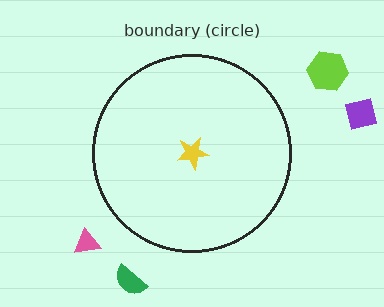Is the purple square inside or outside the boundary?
Outside.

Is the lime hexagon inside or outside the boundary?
Outside.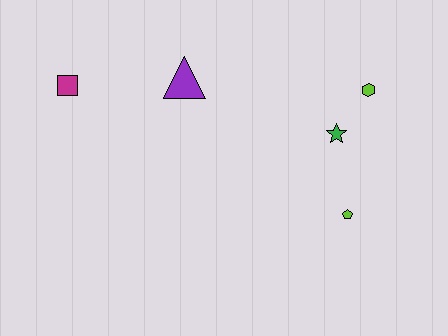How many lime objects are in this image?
There are 2 lime objects.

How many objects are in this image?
There are 5 objects.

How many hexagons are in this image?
There is 1 hexagon.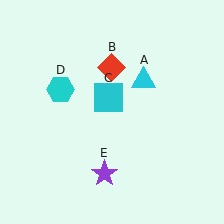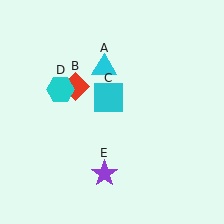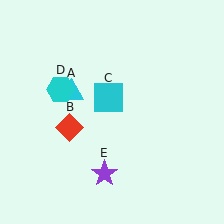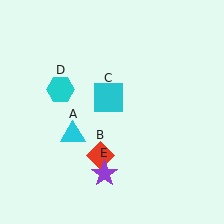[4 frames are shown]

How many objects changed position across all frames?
2 objects changed position: cyan triangle (object A), red diamond (object B).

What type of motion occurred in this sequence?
The cyan triangle (object A), red diamond (object B) rotated counterclockwise around the center of the scene.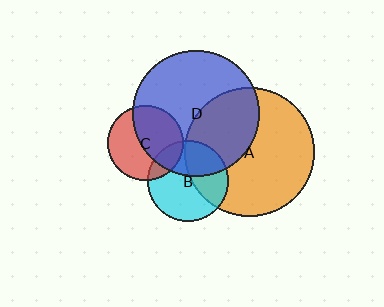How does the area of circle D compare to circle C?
Approximately 2.8 times.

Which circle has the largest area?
Circle A (orange).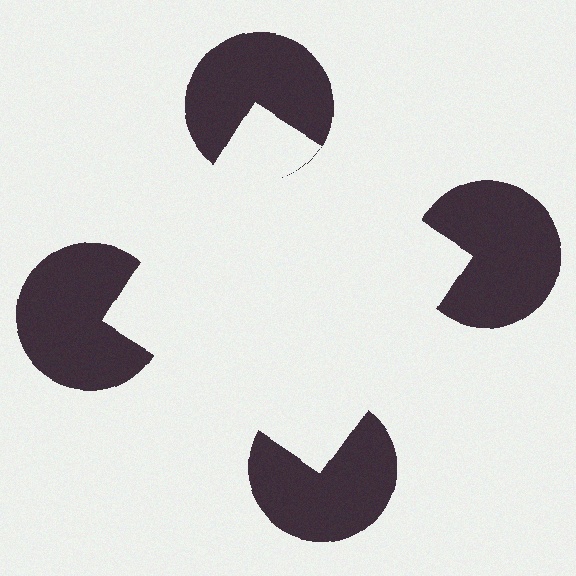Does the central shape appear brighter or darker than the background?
It typically appears slightly brighter than the background, even though no actual brightness change is drawn.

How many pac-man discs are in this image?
There are 4 — one at each vertex of the illusory square.